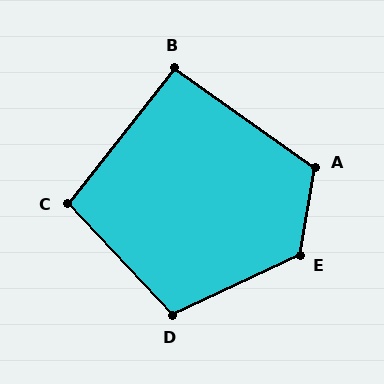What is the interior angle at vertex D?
Approximately 108 degrees (obtuse).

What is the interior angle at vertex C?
Approximately 99 degrees (obtuse).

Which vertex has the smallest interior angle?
B, at approximately 93 degrees.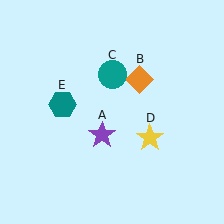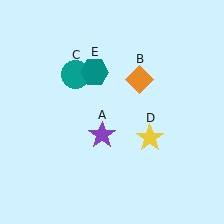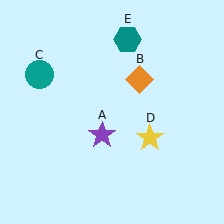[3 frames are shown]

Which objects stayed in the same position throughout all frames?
Purple star (object A) and orange diamond (object B) and yellow star (object D) remained stationary.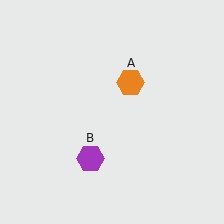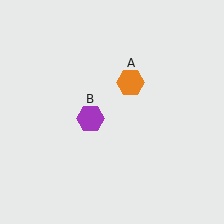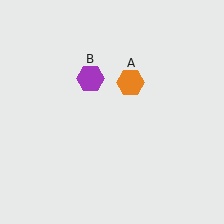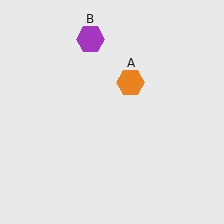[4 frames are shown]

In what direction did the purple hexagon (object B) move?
The purple hexagon (object B) moved up.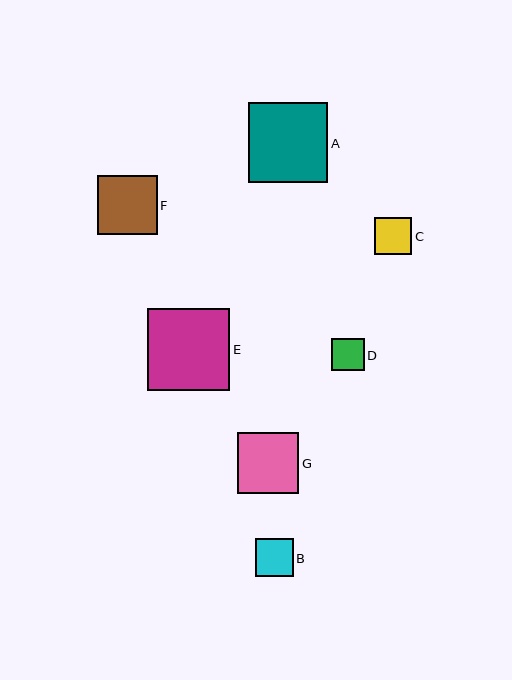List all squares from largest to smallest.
From largest to smallest: E, A, G, F, B, C, D.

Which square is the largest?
Square E is the largest with a size of approximately 82 pixels.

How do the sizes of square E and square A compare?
Square E and square A are approximately the same size.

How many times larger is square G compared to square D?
Square G is approximately 1.9 times the size of square D.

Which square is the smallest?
Square D is the smallest with a size of approximately 33 pixels.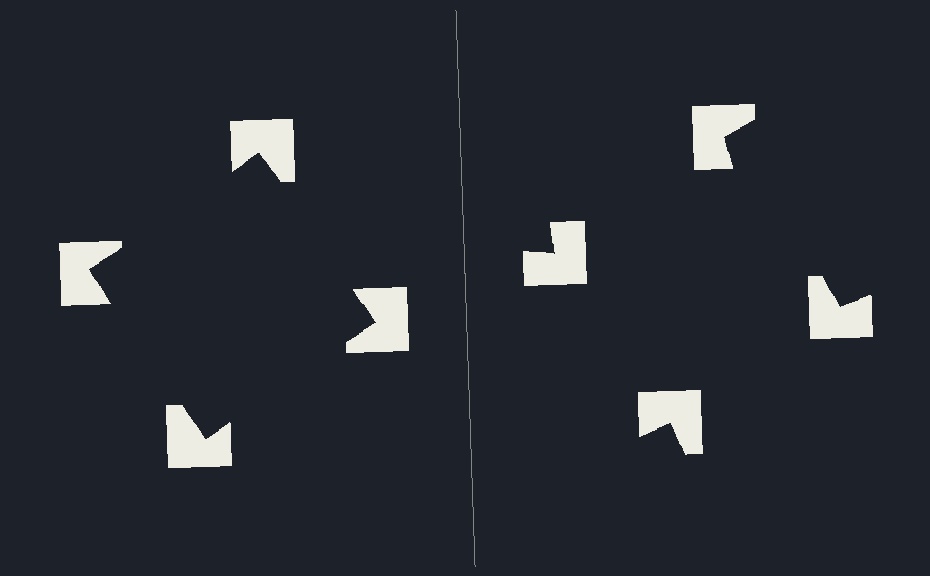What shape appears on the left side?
An illusory square.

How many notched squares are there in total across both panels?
8 — 4 on each side.